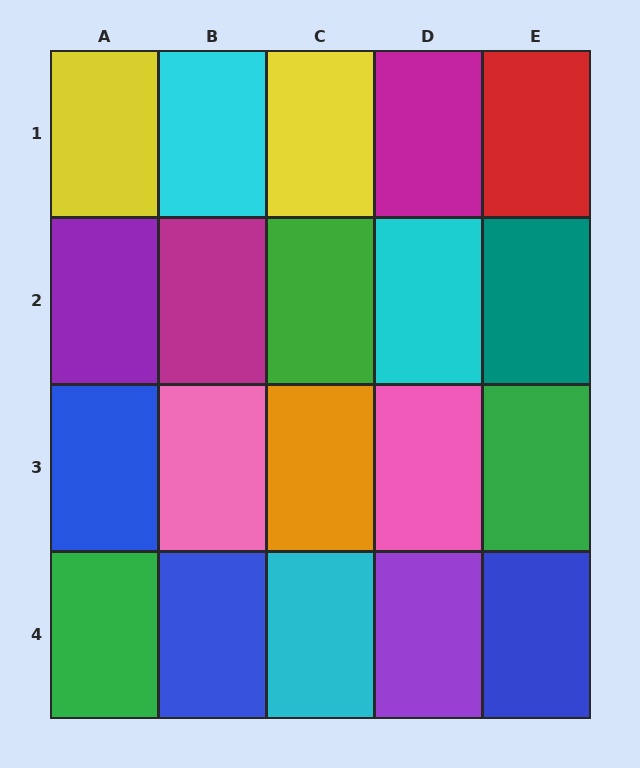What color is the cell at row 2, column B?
Magenta.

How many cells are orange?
1 cell is orange.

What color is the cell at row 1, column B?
Cyan.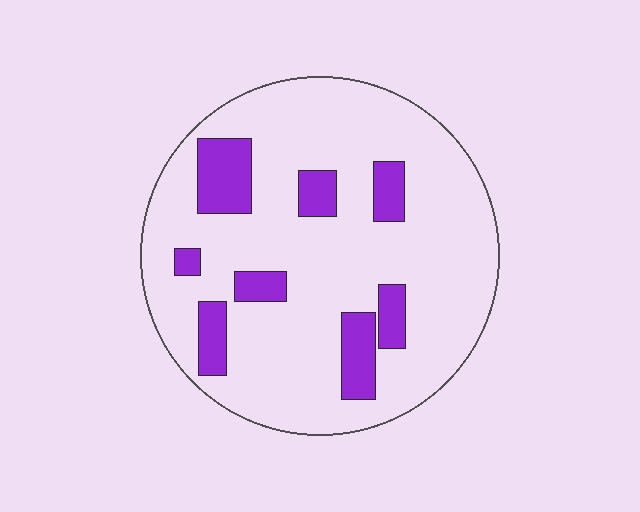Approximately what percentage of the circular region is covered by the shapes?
Approximately 15%.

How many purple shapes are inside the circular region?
8.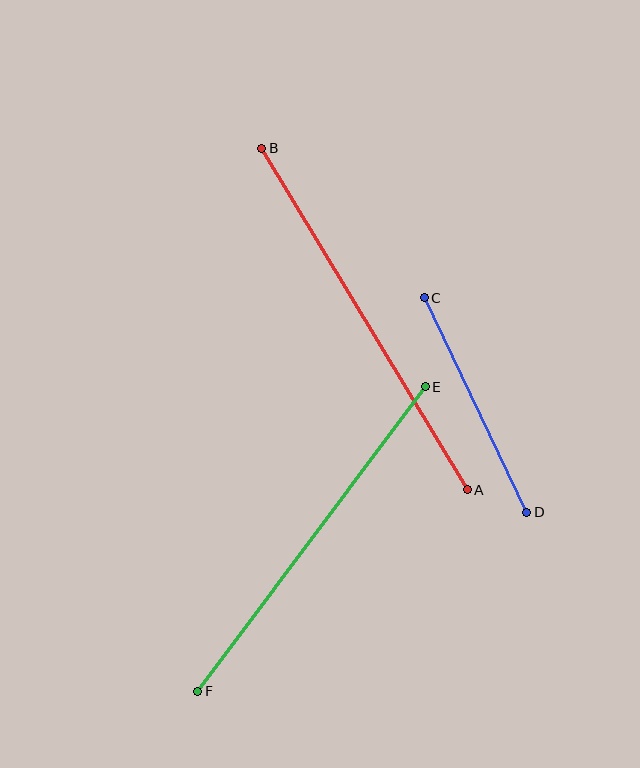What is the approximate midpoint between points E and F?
The midpoint is at approximately (312, 539) pixels.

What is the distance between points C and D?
The distance is approximately 237 pixels.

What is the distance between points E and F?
The distance is approximately 380 pixels.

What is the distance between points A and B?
The distance is approximately 399 pixels.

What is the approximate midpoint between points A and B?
The midpoint is at approximately (364, 319) pixels.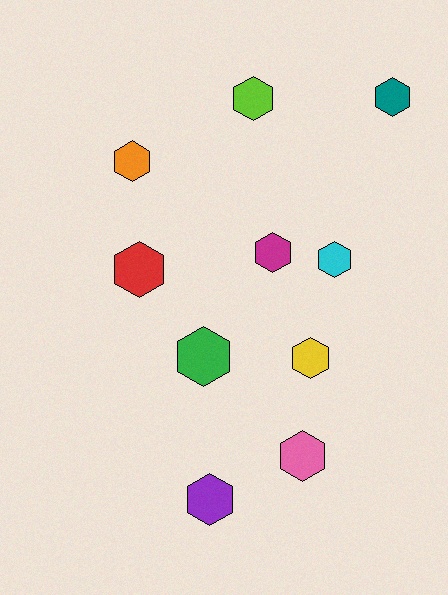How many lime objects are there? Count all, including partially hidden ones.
There is 1 lime object.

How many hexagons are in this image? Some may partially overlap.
There are 10 hexagons.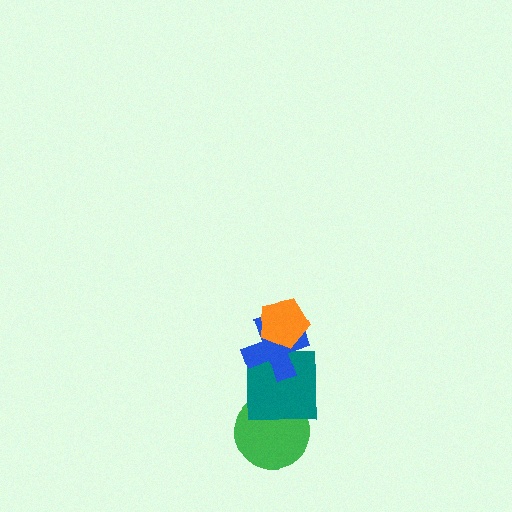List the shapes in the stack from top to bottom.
From top to bottom: the orange pentagon, the blue cross, the teal square, the green circle.